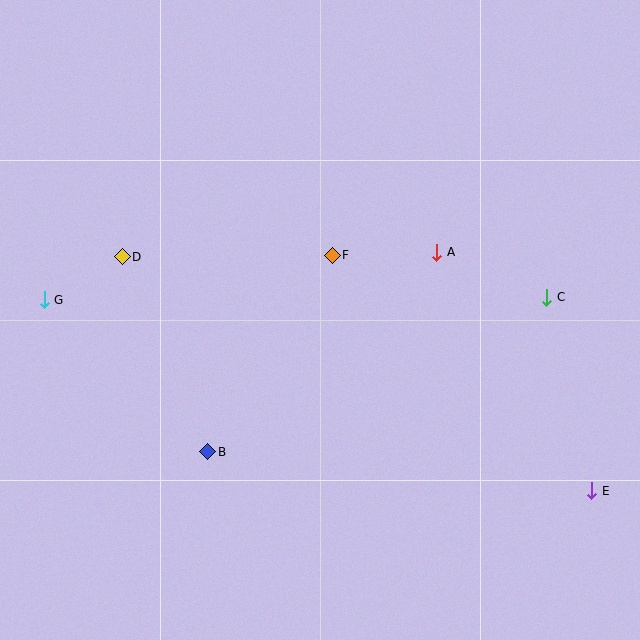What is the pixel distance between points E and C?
The distance between E and C is 199 pixels.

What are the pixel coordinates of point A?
Point A is at (437, 252).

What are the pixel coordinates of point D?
Point D is at (122, 257).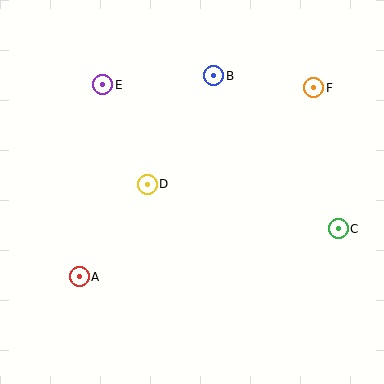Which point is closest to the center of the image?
Point D at (147, 184) is closest to the center.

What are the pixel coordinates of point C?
Point C is at (338, 229).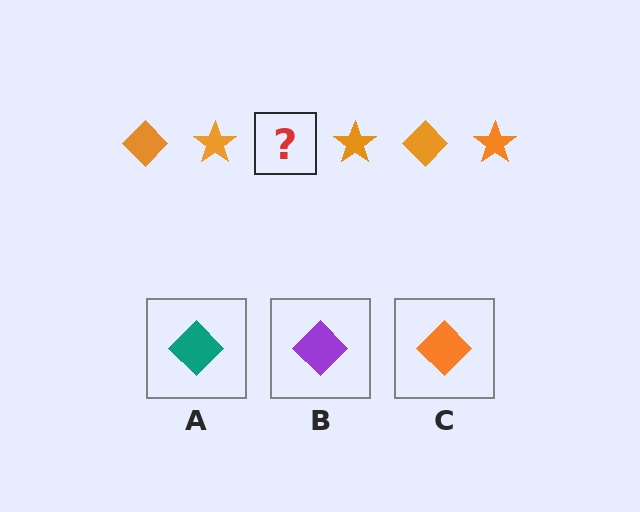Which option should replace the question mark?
Option C.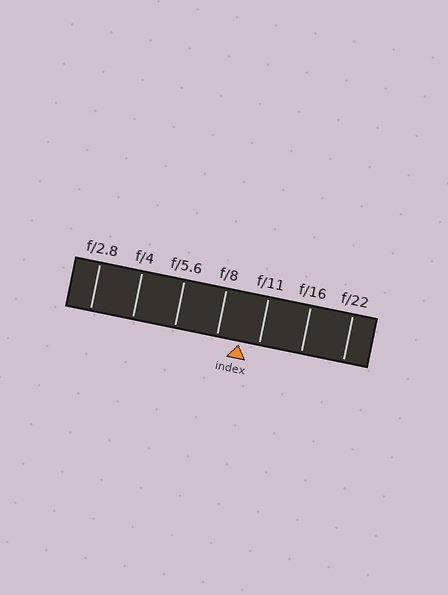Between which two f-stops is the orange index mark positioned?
The index mark is between f/8 and f/11.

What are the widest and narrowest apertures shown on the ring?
The widest aperture shown is f/2.8 and the narrowest is f/22.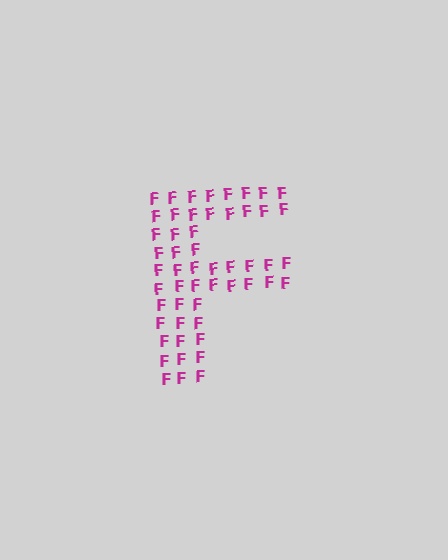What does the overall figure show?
The overall figure shows the letter F.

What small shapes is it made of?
It is made of small letter F's.